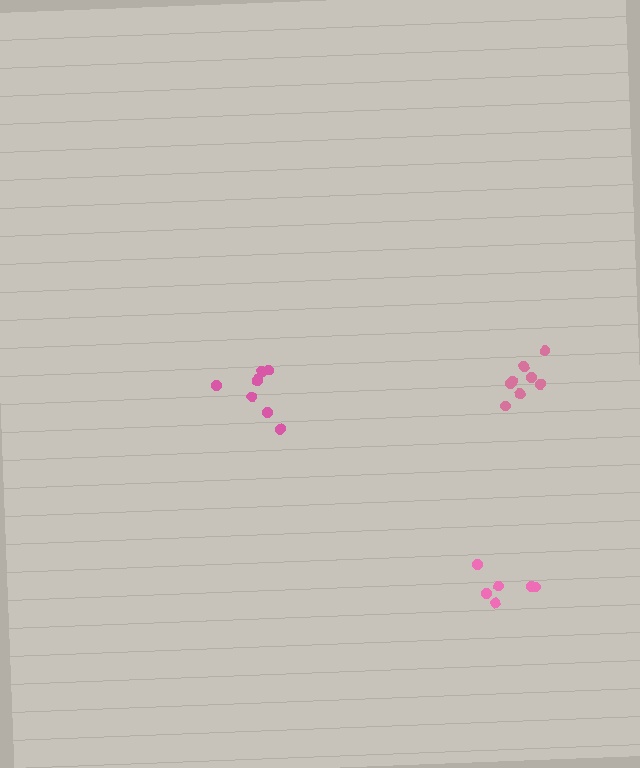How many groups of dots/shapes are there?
There are 3 groups.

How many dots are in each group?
Group 1: 8 dots, Group 2: 6 dots, Group 3: 8 dots (22 total).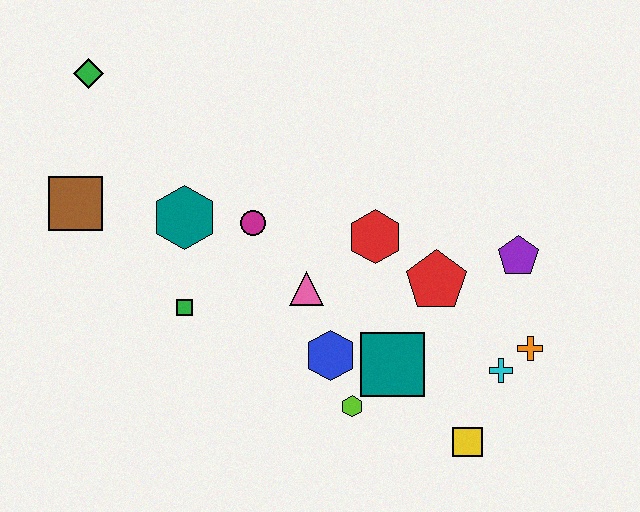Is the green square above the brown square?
No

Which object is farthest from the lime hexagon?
The green diamond is farthest from the lime hexagon.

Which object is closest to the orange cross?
The cyan cross is closest to the orange cross.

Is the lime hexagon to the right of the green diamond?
Yes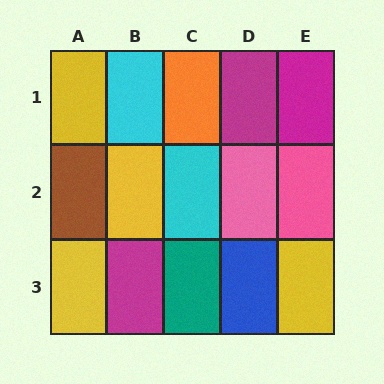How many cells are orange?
1 cell is orange.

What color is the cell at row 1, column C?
Orange.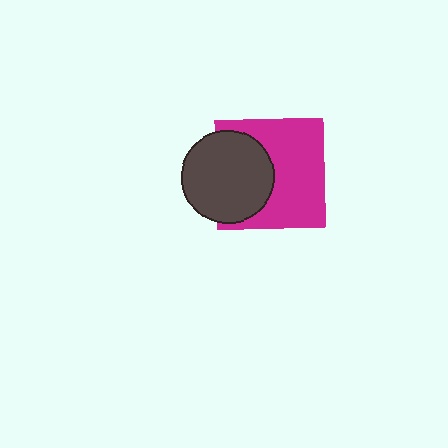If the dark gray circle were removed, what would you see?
You would see the complete magenta square.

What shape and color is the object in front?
The object in front is a dark gray circle.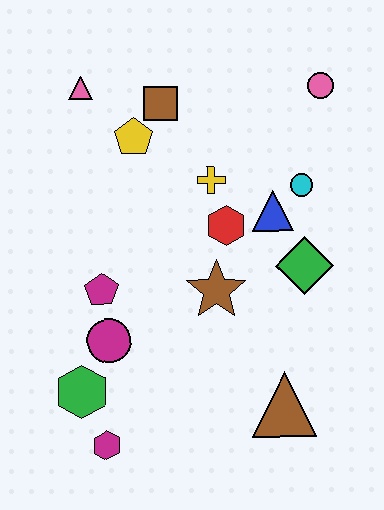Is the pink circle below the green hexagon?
No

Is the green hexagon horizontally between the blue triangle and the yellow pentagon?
No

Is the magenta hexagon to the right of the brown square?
No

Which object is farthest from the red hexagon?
The magenta hexagon is farthest from the red hexagon.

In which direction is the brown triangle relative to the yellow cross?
The brown triangle is below the yellow cross.